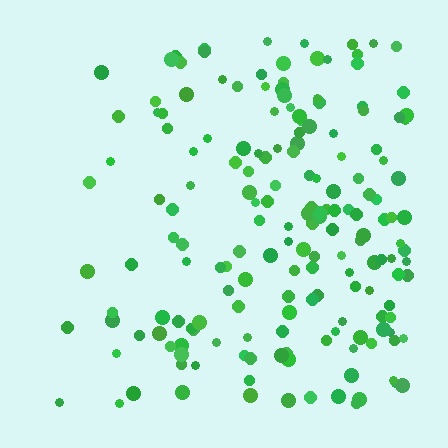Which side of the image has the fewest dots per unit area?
The left.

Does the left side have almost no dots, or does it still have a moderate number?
Still a moderate number, just noticeably fewer than the right.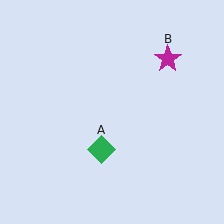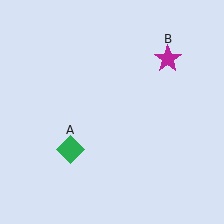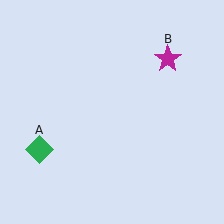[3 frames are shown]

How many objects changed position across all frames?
1 object changed position: green diamond (object A).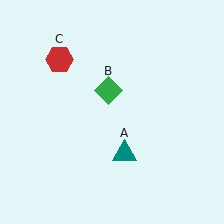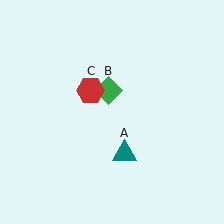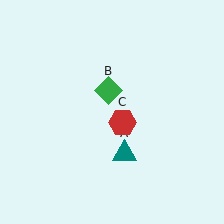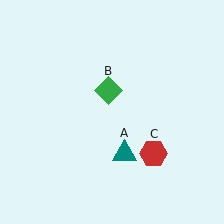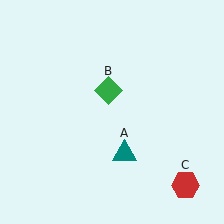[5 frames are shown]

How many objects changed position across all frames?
1 object changed position: red hexagon (object C).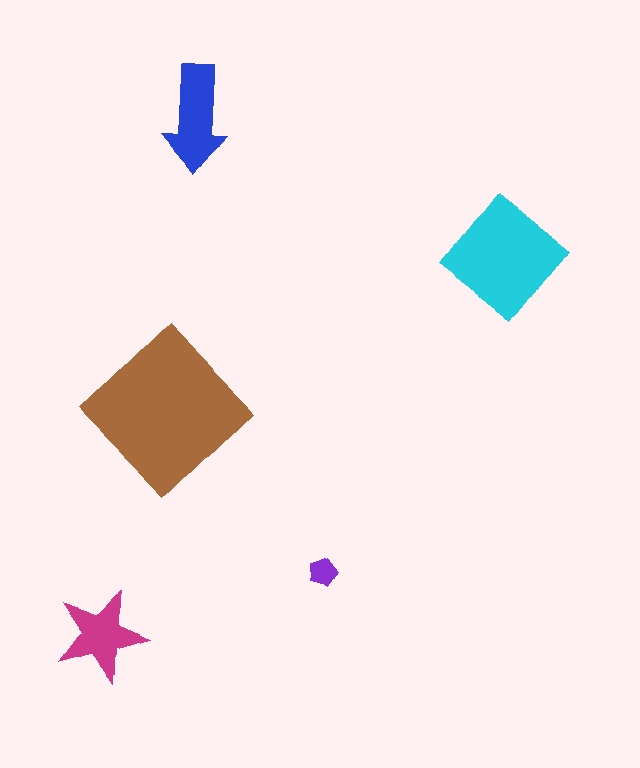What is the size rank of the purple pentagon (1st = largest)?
5th.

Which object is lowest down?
The magenta star is bottommost.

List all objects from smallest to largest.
The purple pentagon, the magenta star, the blue arrow, the cyan diamond, the brown diamond.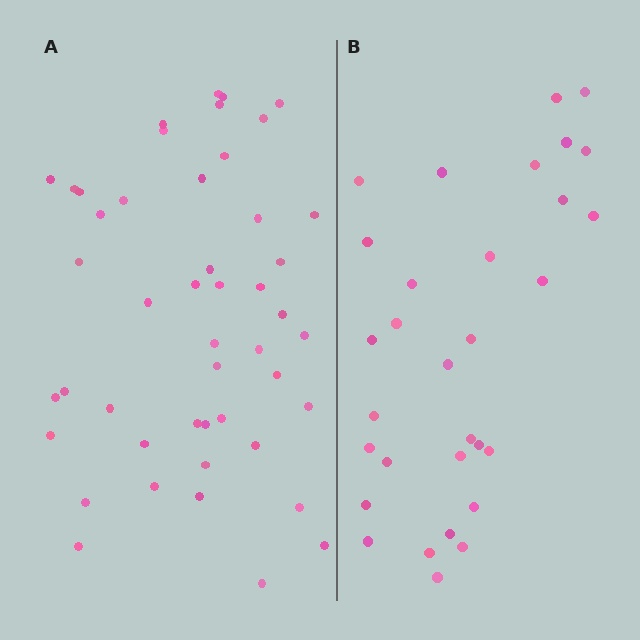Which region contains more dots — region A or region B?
Region A (the left region) has more dots.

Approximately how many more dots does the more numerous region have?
Region A has approximately 15 more dots than region B.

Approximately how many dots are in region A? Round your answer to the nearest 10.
About 50 dots. (The exact count is 47, which rounds to 50.)